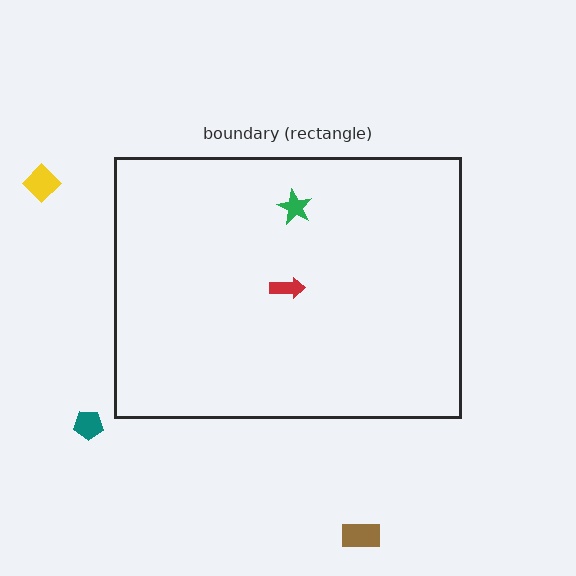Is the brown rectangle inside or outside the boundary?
Outside.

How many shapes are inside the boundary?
2 inside, 3 outside.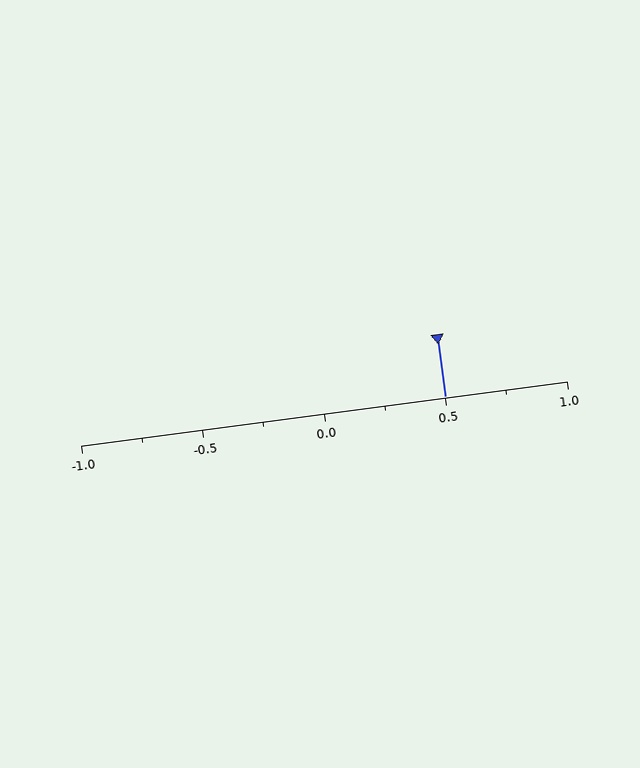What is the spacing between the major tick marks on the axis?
The major ticks are spaced 0.5 apart.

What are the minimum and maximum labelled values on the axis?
The axis runs from -1.0 to 1.0.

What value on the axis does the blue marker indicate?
The marker indicates approximately 0.5.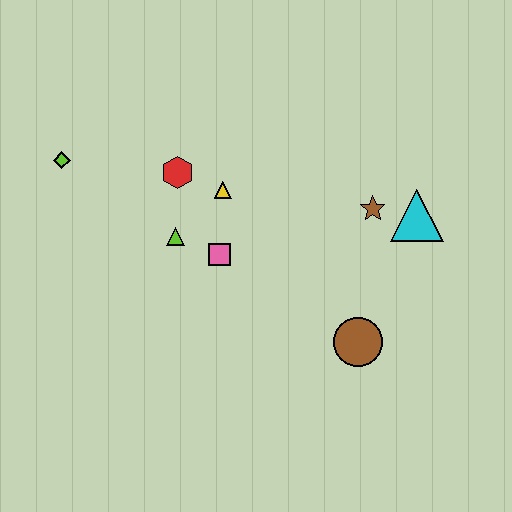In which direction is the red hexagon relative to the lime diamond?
The red hexagon is to the right of the lime diamond.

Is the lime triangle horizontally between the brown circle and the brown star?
No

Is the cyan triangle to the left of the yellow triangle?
No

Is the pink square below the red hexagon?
Yes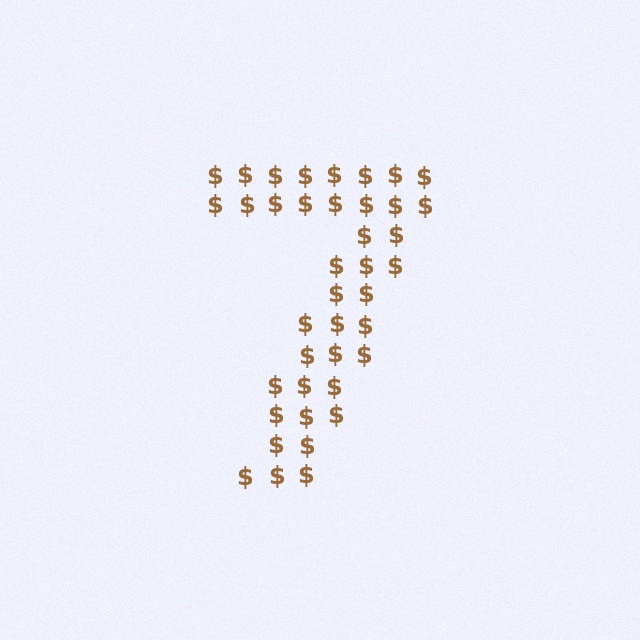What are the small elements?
The small elements are dollar signs.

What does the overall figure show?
The overall figure shows the digit 7.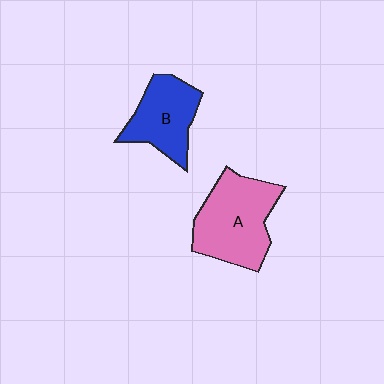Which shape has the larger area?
Shape A (pink).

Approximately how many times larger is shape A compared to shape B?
Approximately 1.4 times.